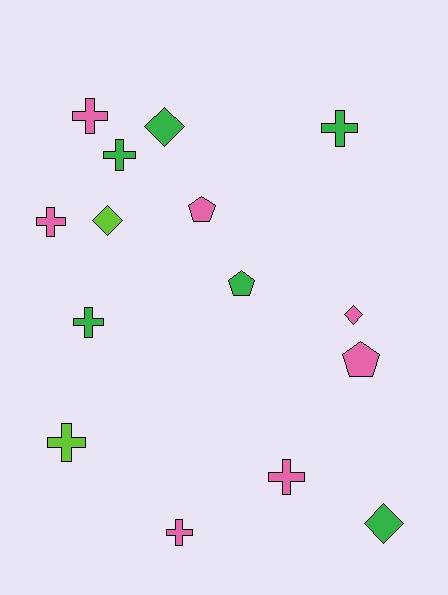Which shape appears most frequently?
Cross, with 8 objects.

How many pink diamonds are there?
There is 1 pink diamond.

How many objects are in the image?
There are 15 objects.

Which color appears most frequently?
Pink, with 7 objects.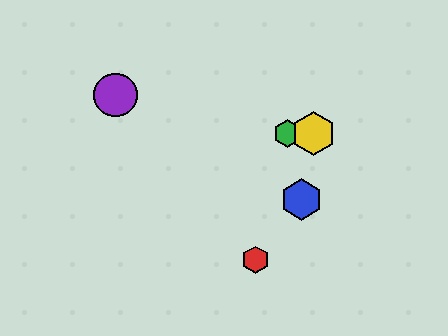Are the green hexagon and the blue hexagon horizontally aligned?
No, the green hexagon is at y≈133 and the blue hexagon is at y≈199.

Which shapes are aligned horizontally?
The green hexagon, the yellow hexagon are aligned horizontally.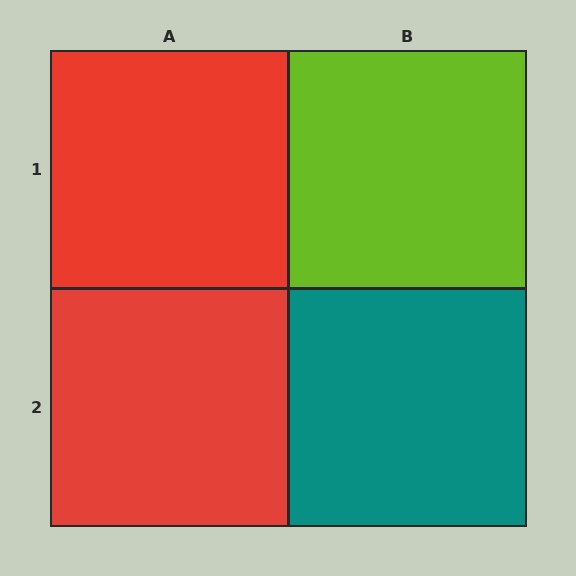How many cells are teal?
1 cell is teal.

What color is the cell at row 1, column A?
Red.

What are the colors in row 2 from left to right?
Red, teal.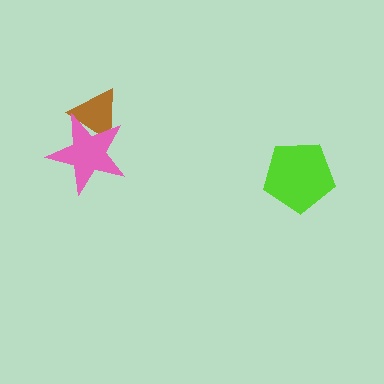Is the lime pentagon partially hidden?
No, no other shape covers it.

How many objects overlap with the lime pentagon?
0 objects overlap with the lime pentagon.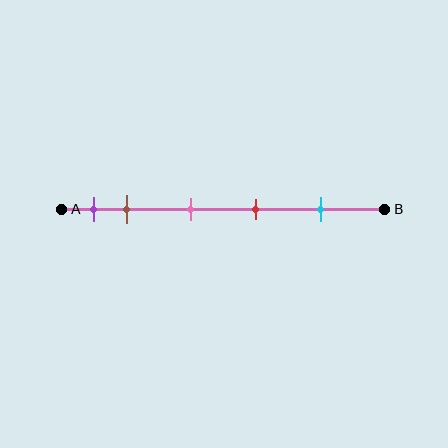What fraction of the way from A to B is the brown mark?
The brown mark is approximately 20% (0.2) of the way from A to B.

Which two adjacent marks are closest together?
The purple and brown marks are the closest adjacent pair.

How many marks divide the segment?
There are 5 marks dividing the segment.